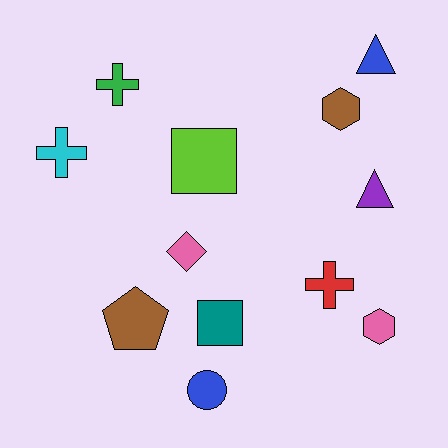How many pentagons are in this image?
There is 1 pentagon.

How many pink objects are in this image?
There are 2 pink objects.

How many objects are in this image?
There are 12 objects.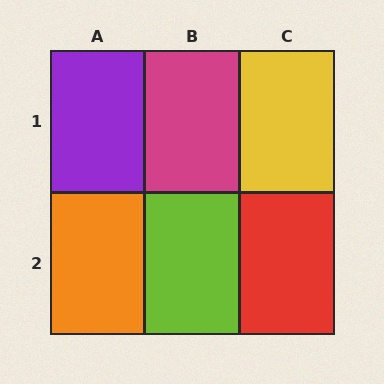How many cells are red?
1 cell is red.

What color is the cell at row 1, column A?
Purple.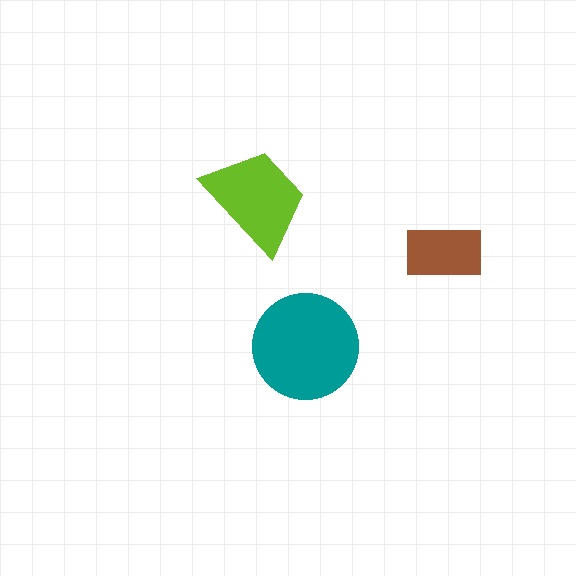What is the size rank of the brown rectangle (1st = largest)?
3rd.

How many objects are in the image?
There are 3 objects in the image.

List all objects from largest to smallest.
The teal circle, the lime trapezoid, the brown rectangle.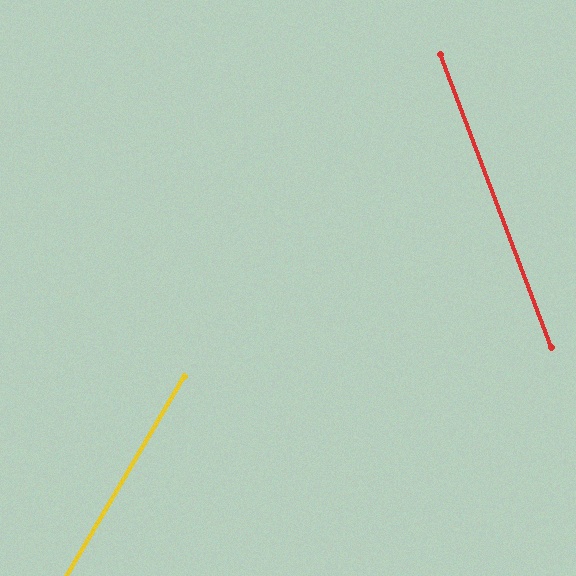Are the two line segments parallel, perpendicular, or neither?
Neither parallel nor perpendicular — they differ by about 51°.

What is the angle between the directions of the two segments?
Approximately 51 degrees.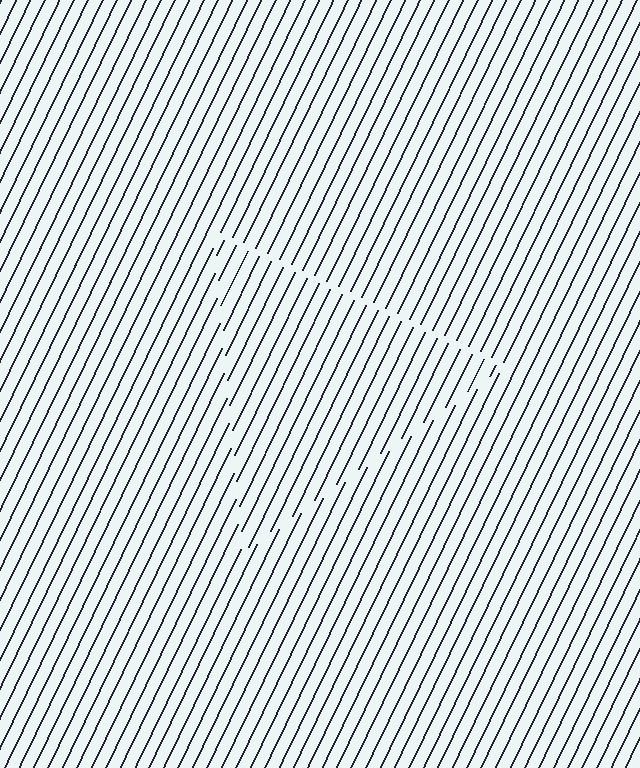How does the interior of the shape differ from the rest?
The interior of the shape contains the same grating, shifted by half a period — the contour is defined by the phase discontinuity where line-ends from the inner and outer gratings abut.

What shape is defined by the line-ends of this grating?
An illusory triangle. The interior of the shape contains the same grating, shifted by half a period — the contour is defined by the phase discontinuity where line-ends from the inner and outer gratings abut.